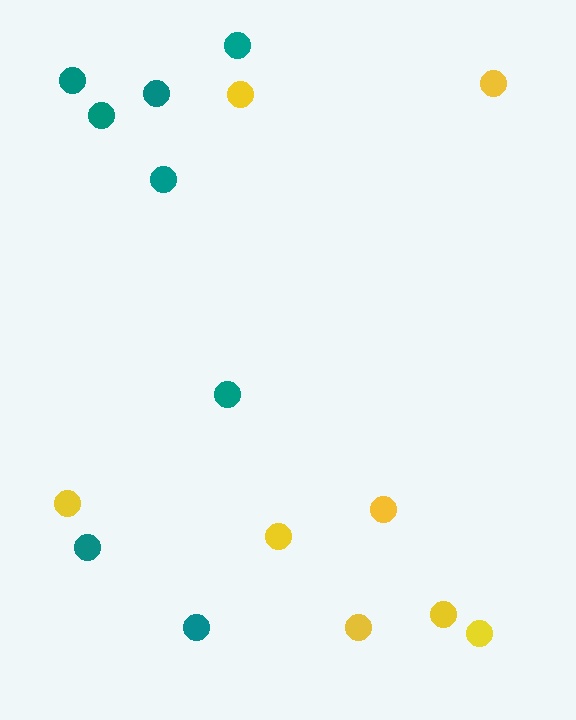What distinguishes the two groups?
There are 2 groups: one group of yellow circles (8) and one group of teal circles (8).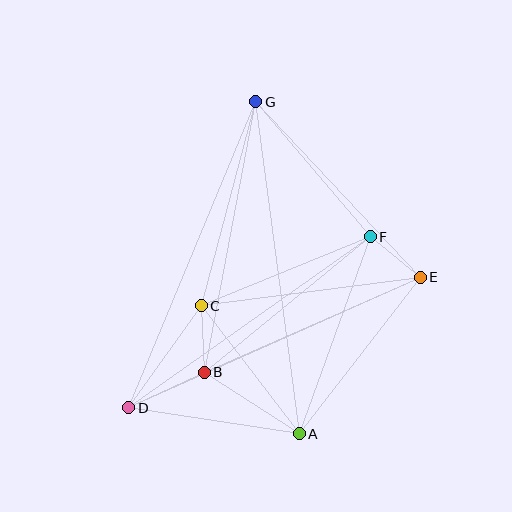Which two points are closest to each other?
Points E and F are closest to each other.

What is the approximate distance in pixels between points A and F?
The distance between A and F is approximately 210 pixels.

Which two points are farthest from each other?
Points A and G are farthest from each other.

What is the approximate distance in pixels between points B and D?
The distance between B and D is approximately 83 pixels.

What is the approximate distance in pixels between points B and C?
The distance between B and C is approximately 66 pixels.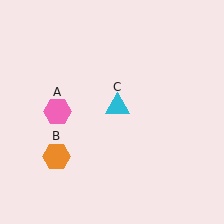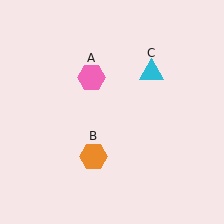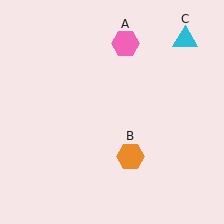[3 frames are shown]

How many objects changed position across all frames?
3 objects changed position: pink hexagon (object A), orange hexagon (object B), cyan triangle (object C).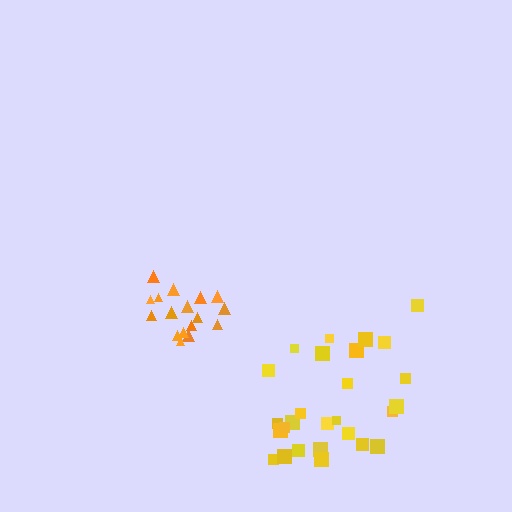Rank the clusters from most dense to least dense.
orange, yellow.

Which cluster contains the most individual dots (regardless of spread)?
Yellow (27).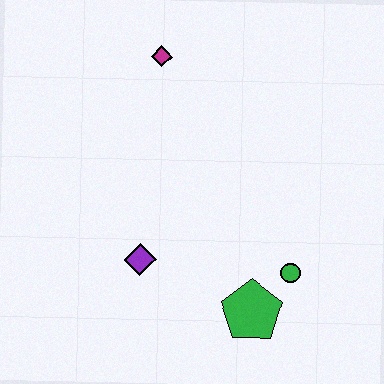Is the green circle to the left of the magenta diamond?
No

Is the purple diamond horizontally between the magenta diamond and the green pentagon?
No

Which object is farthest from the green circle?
The magenta diamond is farthest from the green circle.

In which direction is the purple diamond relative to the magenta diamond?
The purple diamond is below the magenta diamond.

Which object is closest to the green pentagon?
The green circle is closest to the green pentagon.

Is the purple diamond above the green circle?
Yes